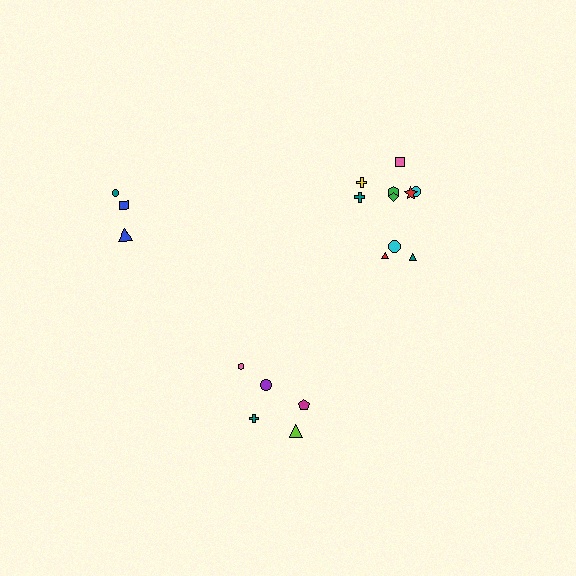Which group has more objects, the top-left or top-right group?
The top-right group.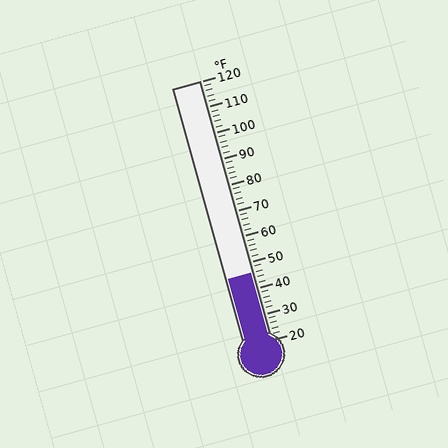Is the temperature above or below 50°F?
The temperature is below 50°F.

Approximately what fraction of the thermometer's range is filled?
The thermometer is filled to approximately 25% of its range.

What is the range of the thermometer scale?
The thermometer scale ranges from 20°F to 120°F.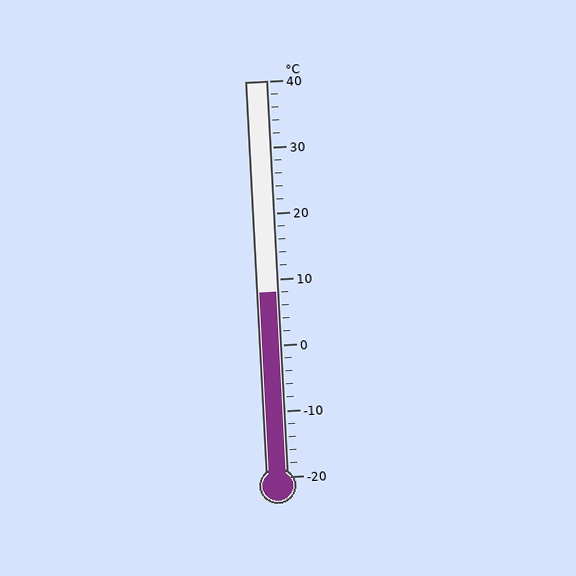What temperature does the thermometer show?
The thermometer shows approximately 8°C.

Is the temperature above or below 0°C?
The temperature is above 0°C.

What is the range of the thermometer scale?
The thermometer scale ranges from -20°C to 40°C.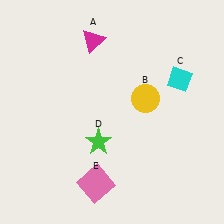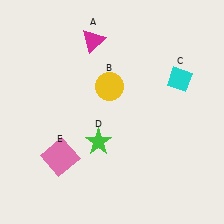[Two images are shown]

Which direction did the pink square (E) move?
The pink square (E) moved left.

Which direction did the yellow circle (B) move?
The yellow circle (B) moved left.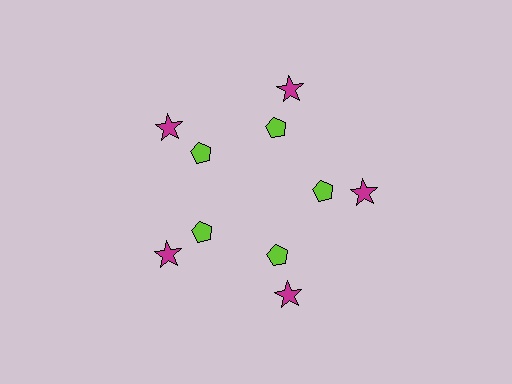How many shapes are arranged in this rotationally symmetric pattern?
There are 10 shapes, arranged in 5 groups of 2.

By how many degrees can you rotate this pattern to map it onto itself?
The pattern maps onto itself every 72 degrees of rotation.